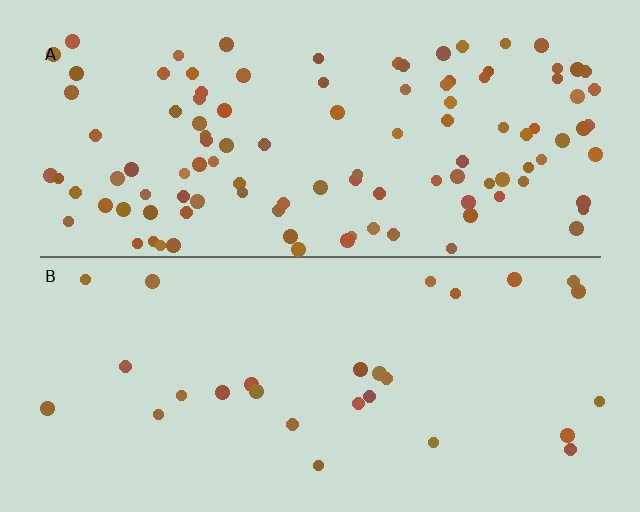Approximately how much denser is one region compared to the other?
Approximately 3.9× — region A over region B.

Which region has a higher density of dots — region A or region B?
A (the top).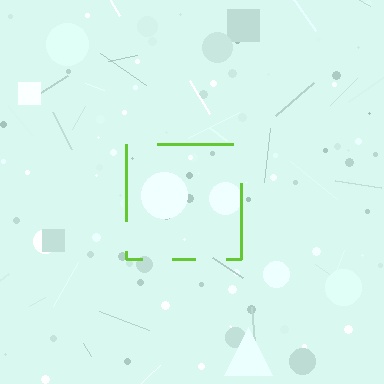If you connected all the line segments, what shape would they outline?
They would outline a square.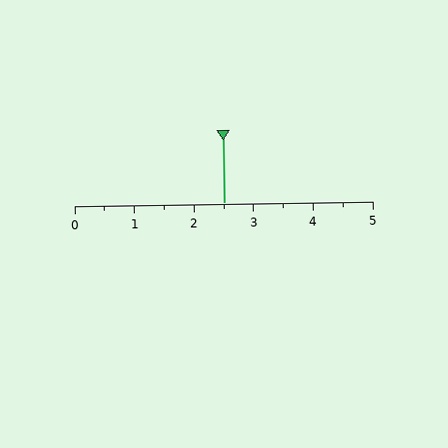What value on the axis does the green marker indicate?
The marker indicates approximately 2.5.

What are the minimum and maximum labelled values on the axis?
The axis runs from 0 to 5.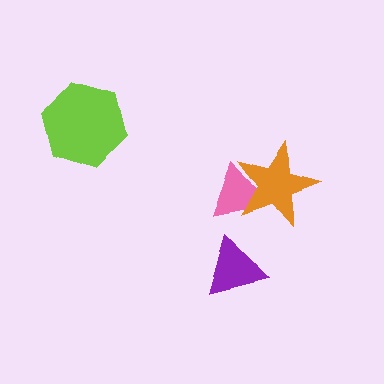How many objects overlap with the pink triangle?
1 object overlaps with the pink triangle.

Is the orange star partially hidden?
No, no other shape covers it.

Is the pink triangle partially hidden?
Yes, it is partially covered by another shape.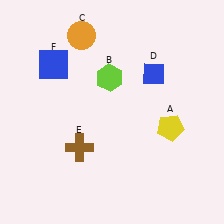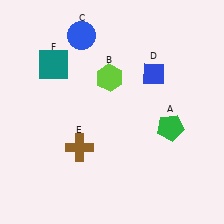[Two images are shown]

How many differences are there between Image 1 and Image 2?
There are 3 differences between the two images.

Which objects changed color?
A changed from yellow to green. C changed from orange to blue. F changed from blue to teal.